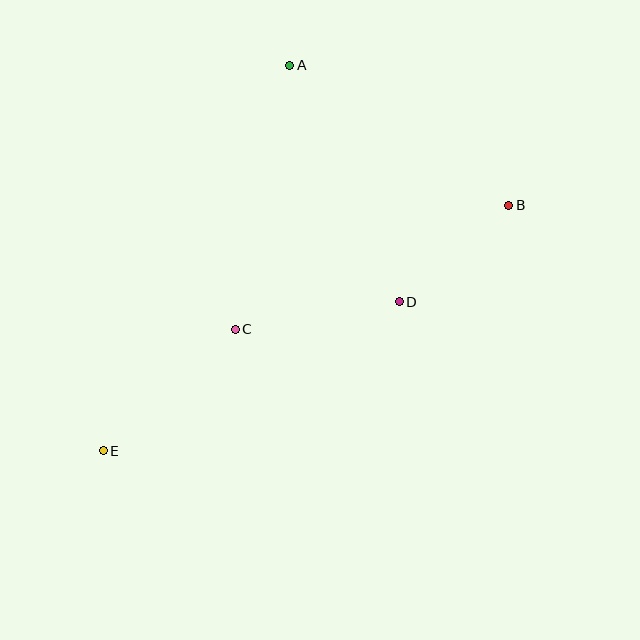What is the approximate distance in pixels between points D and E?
The distance between D and E is approximately 331 pixels.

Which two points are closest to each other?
Points B and D are closest to each other.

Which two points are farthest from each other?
Points B and E are farthest from each other.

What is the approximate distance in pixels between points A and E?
The distance between A and E is approximately 428 pixels.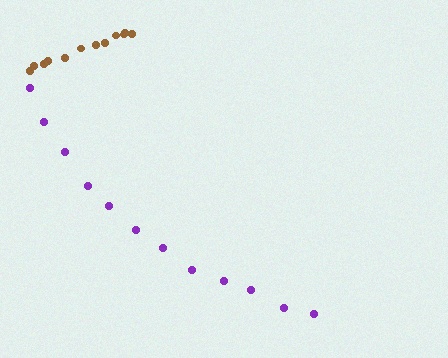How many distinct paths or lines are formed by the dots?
There are 2 distinct paths.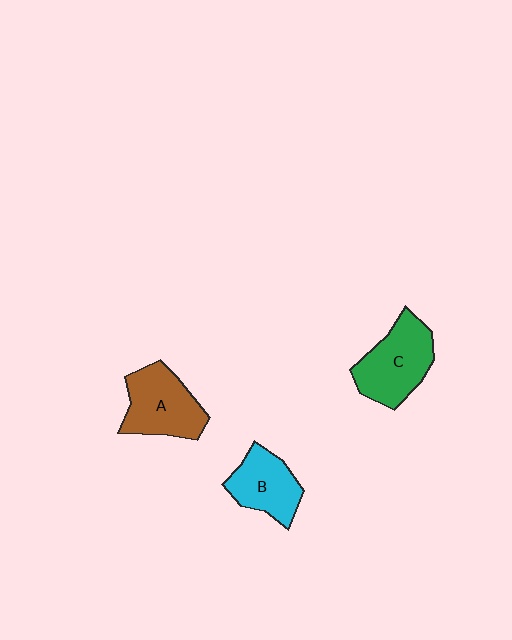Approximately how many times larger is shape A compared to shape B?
Approximately 1.2 times.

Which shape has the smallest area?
Shape B (cyan).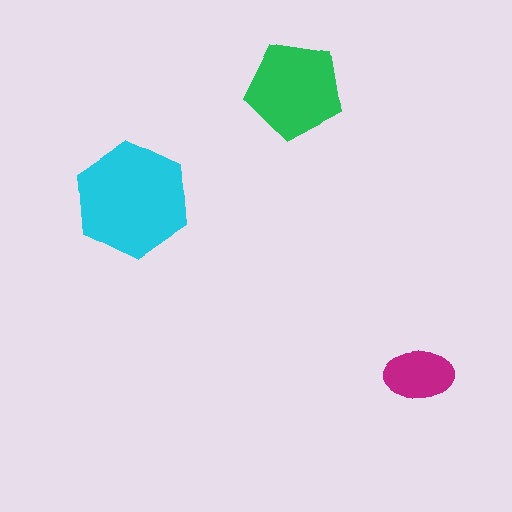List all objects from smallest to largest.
The magenta ellipse, the green pentagon, the cyan hexagon.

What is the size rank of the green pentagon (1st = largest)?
2nd.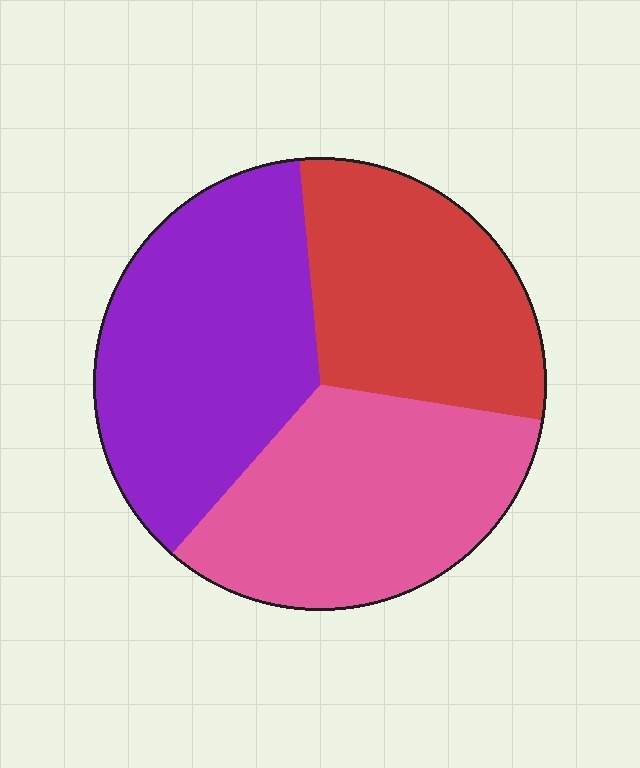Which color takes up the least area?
Red, at roughly 30%.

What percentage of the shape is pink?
Pink covers 34% of the shape.